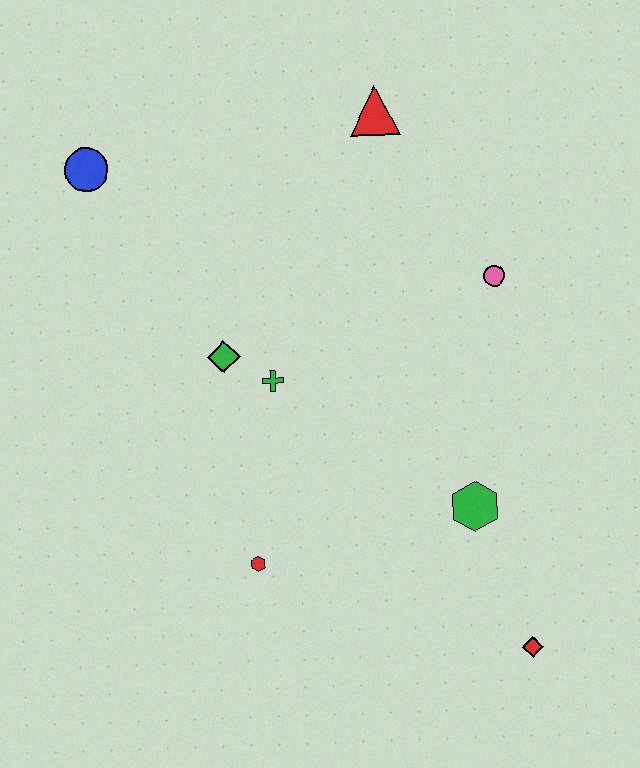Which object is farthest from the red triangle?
The red diamond is farthest from the red triangle.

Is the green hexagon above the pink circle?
No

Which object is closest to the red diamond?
The green hexagon is closest to the red diamond.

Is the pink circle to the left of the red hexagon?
No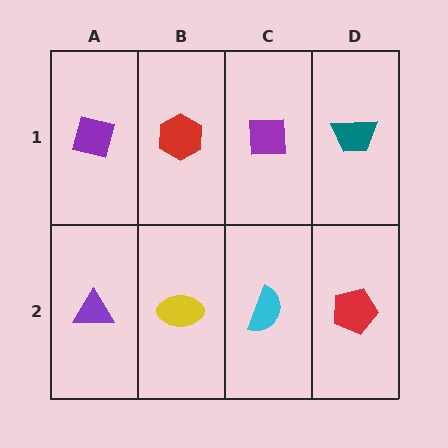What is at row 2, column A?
A purple triangle.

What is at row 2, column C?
A cyan semicircle.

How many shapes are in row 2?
4 shapes.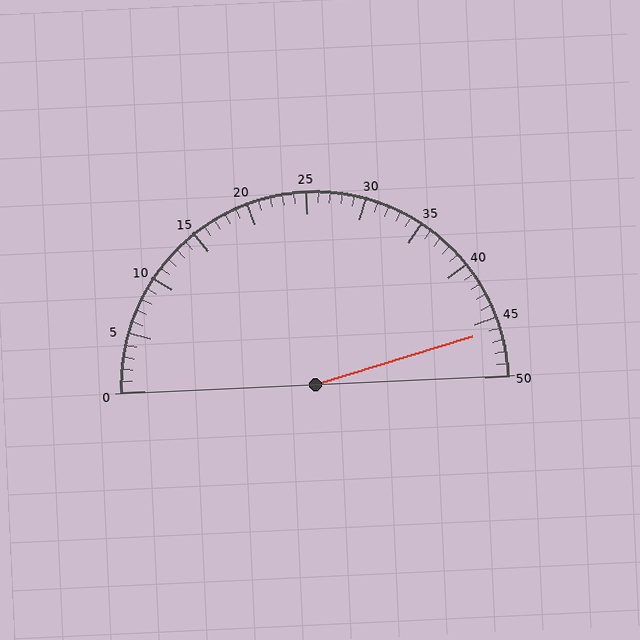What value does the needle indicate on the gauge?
The needle indicates approximately 46.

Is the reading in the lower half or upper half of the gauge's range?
The reading is in the upper half of the range (0 to 50).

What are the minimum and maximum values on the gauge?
The gauge ranges from 0 to 50.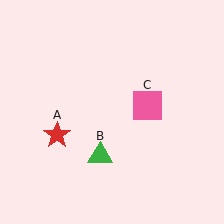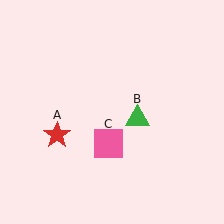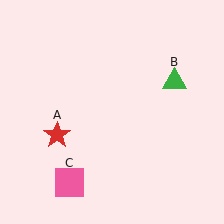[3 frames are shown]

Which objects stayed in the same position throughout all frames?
Red star (object A) remained stationary.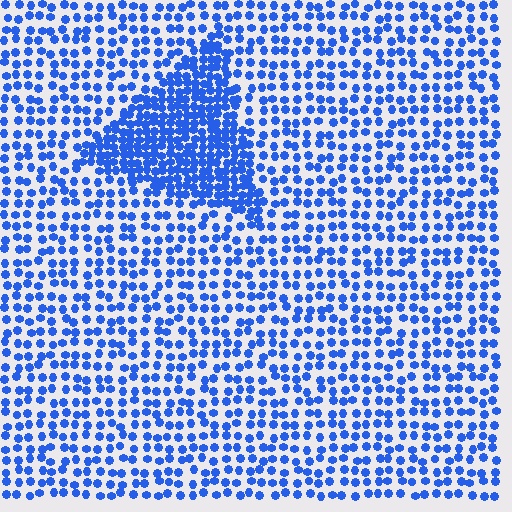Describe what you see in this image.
The image contains small blue elements arranged at two different densities. A triangle-shaped region is visible where the elements are more densely packed than the surrounding area.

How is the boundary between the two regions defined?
The boundary is defined by a change in element density (approximately 2.2x ratio). All elements are the same color, size, and shape.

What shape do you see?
I see a triangle.